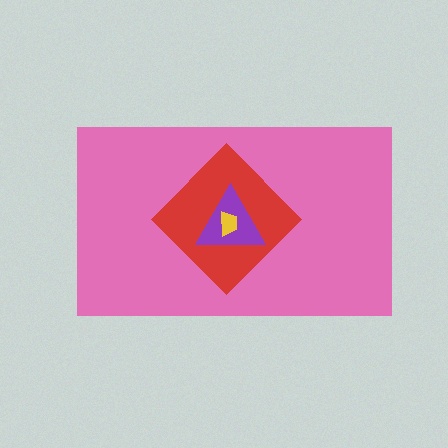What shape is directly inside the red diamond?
The purple triangle.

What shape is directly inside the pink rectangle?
The red diamond.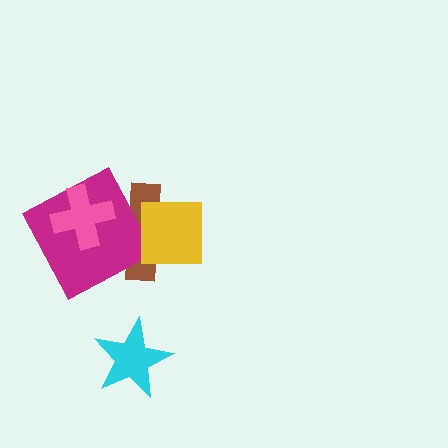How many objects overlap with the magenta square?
2 objects overlap with the magenta square.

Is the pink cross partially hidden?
No, no other shape covers it.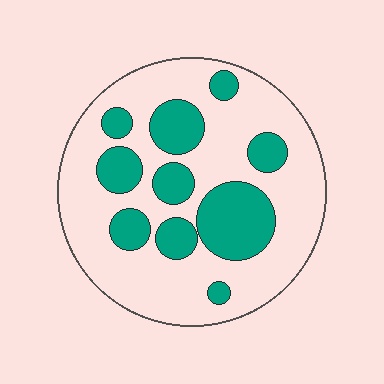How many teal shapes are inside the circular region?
10.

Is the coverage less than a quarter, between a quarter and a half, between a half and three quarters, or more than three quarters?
Between a quarter and a half.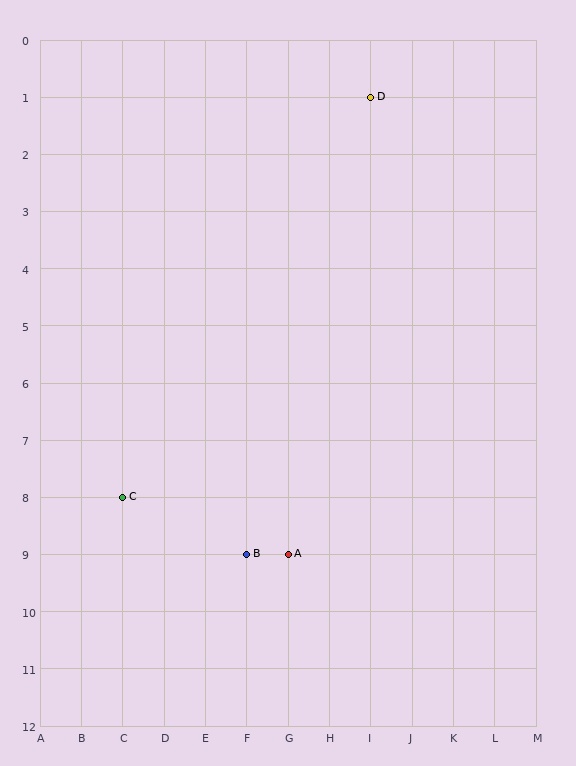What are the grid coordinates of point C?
Point C is at grid coordinates (C, 8).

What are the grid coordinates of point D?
Point D is at grid coordinates (I, 1).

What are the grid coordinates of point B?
Point B is at grid coordinates (F, 9).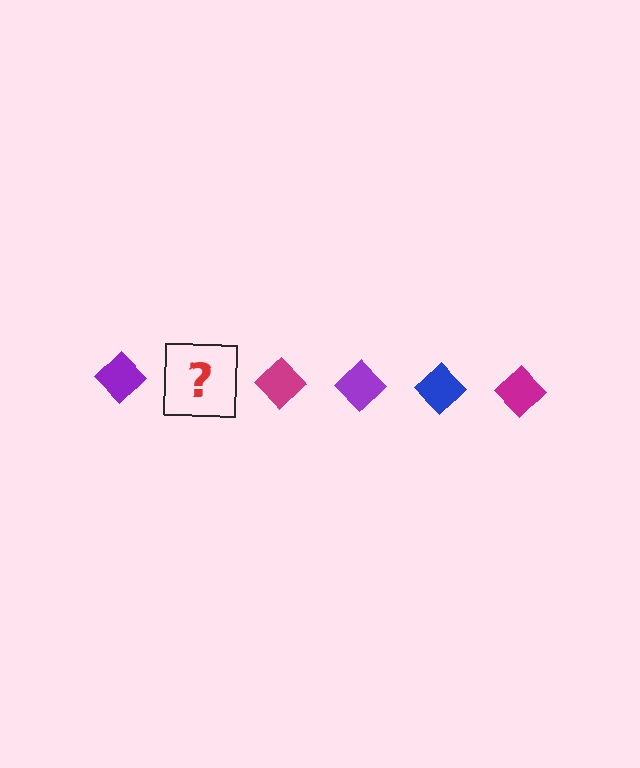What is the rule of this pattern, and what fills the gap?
The rule is that the pattern cycles through purple, blue, magenta diamonds. The gap should be filled with a blue diamond.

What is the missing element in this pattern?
The missing element is a blue diamond.